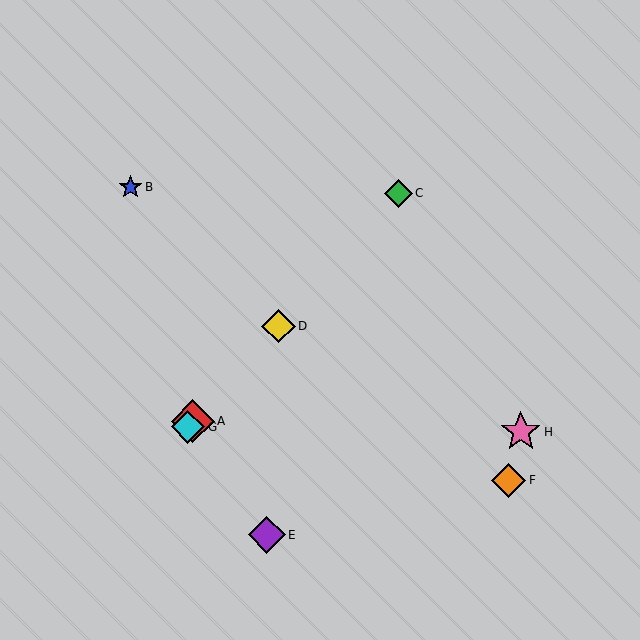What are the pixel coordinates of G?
Object G is at (188, 427).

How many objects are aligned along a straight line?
4 objects (A, C, D, G) are aligned along a straight line.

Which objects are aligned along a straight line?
Objects A, C, D, G are aligned along a straight line.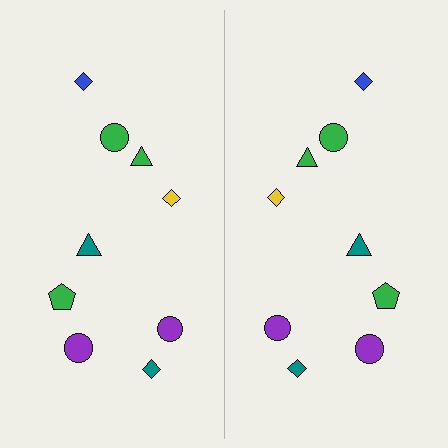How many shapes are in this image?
There are 18 shapes in this image.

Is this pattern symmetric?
Yes, this pattern has bilateral (reflection) symmetry.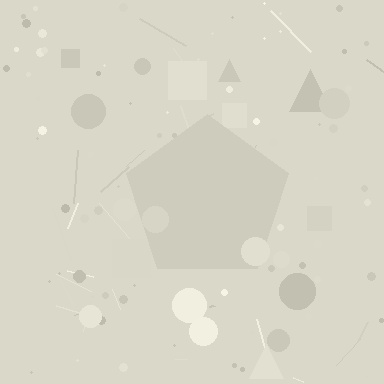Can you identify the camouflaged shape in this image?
The camouflaged shape is a pentagon.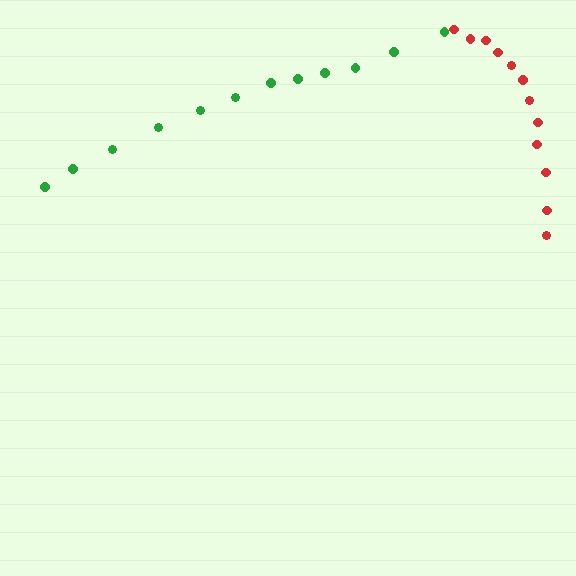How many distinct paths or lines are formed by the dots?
There are 2 distinct paths.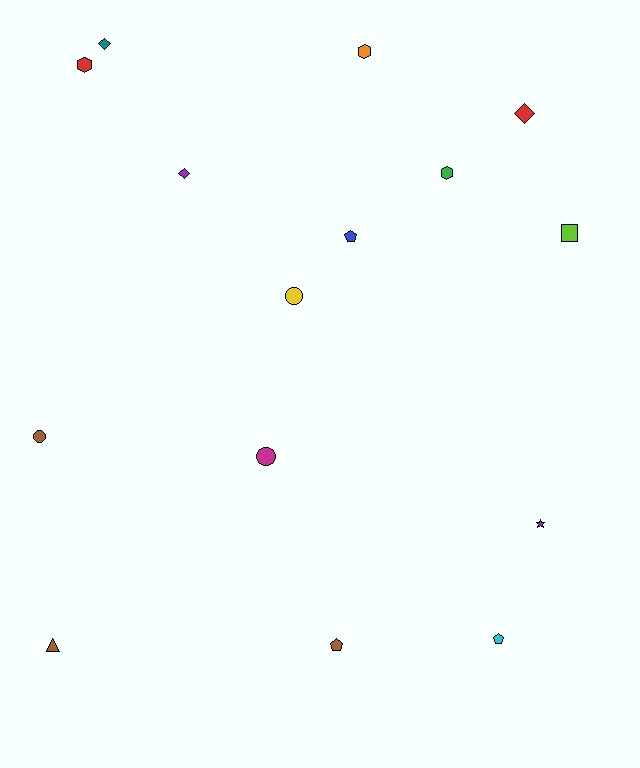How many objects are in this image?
There are 15 objects.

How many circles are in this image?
There are 3 circles.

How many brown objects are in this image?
There are 3 brown objects.